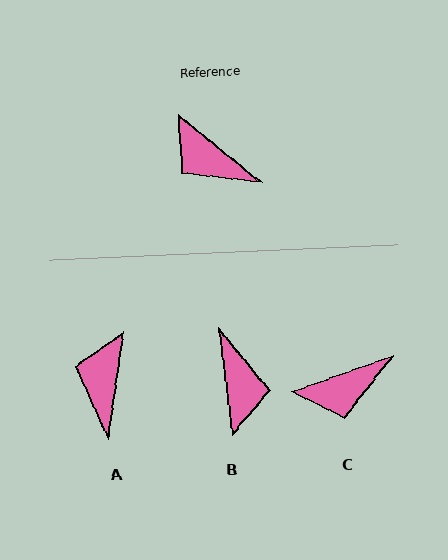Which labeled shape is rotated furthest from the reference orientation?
B, about 136 degrees away.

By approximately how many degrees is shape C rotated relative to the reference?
Approximately 59 degrees counter-clockwise.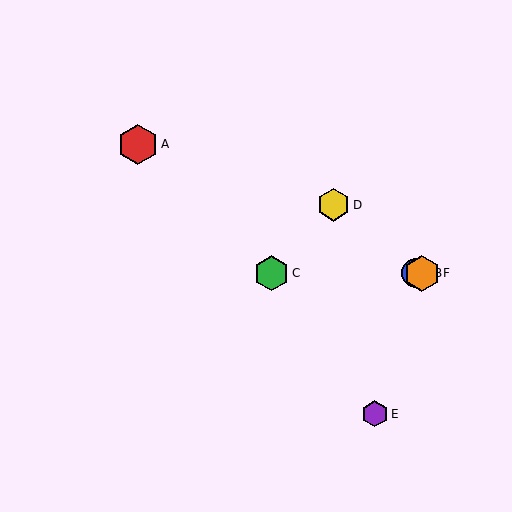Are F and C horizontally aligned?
Yes, both are at y≈273.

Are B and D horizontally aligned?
No, B is at y≈273 and D is at y≈205.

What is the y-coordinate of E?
Object E is at y≈414.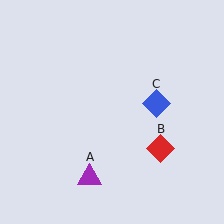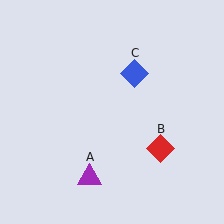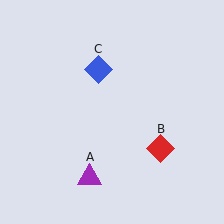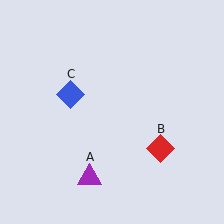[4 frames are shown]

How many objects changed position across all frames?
1 object changed position: blue diamond (object C).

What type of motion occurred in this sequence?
The blue diamond (object C) rotated counterclockwise around the center of the scene.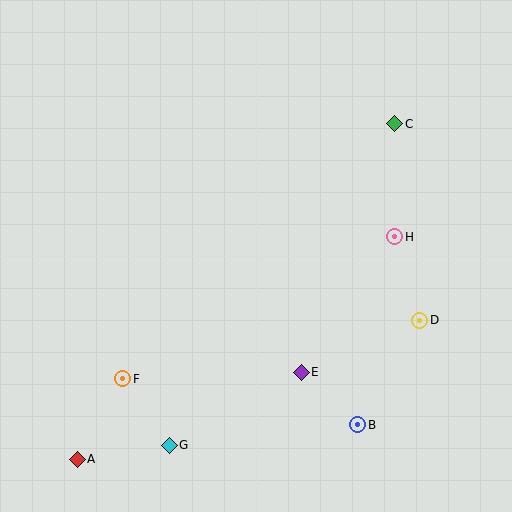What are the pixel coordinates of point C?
Point C is at (395, 124).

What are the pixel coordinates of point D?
Point D is at (420, 320).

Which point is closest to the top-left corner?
Point F is closest to the top-left corner.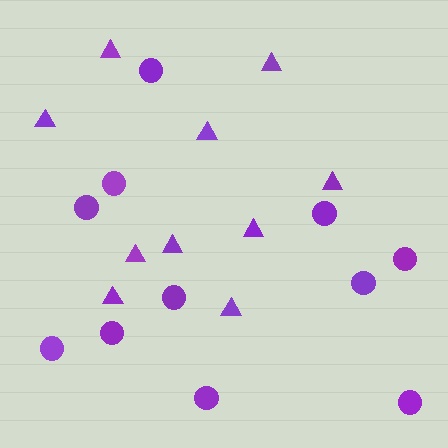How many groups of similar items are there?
There are 2 groups: one group of circles (11) and one group of triangles (10).